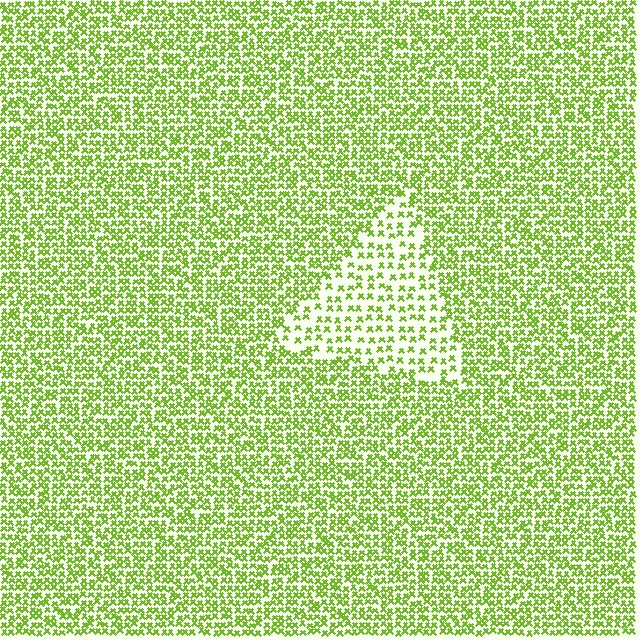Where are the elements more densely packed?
The elements are more densely packed outside the triangle boundary.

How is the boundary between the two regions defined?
The boundary is defined by a change in element density (approximately 2.0x ratio). All elements are the same color, size, and shape.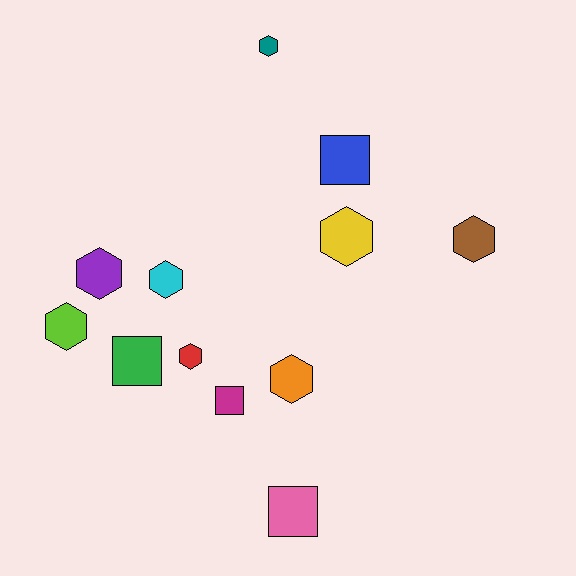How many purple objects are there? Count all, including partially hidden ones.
There is 1 purple object.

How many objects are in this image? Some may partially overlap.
There are 12 objects.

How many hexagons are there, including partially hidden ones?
There are 8 hexagons.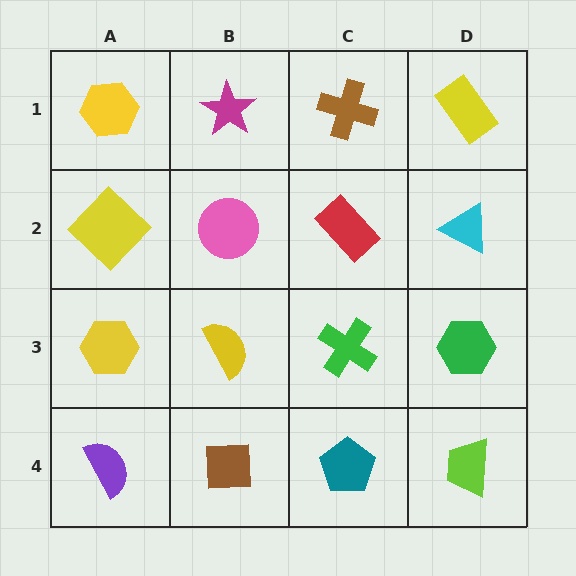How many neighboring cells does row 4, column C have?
3.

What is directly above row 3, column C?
A red rectangle.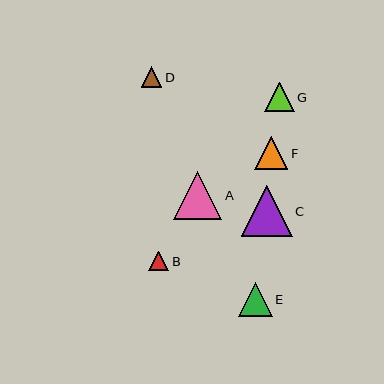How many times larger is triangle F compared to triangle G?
Triangle F is approximately 1.1 times the size of triangle G.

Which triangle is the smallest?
Triangle B is the smallest with a size of approximately 20 pixels.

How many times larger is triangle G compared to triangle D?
Triangle G is approximately 1.4 times the size of triangle D.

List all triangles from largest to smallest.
From largest to smallest: C, A, E, F, G, D, B.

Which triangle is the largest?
Triangle C is the largest with a size of approximately 51 pixels.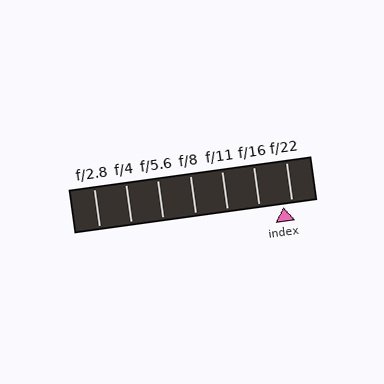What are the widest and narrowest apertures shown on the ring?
The widest aperture shown is f/2.8 and the narrowest is f/22.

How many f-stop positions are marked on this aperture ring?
There are 7 f-stop positions marked.